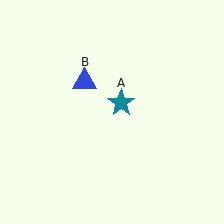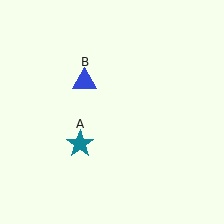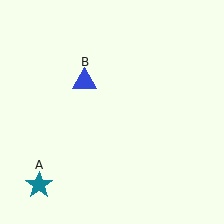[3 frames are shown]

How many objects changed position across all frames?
1 object changed position: teal star (object A).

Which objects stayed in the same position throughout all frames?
Blue triangle (object B) remained stationary.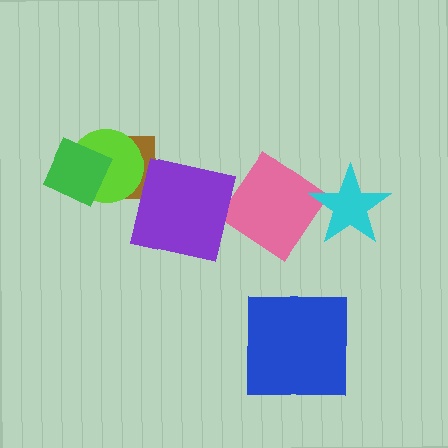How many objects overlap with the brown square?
3 objects overlap with the brown square.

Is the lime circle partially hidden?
Yes, it is partially covered by another shape.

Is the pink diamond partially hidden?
No, no other shape covers it.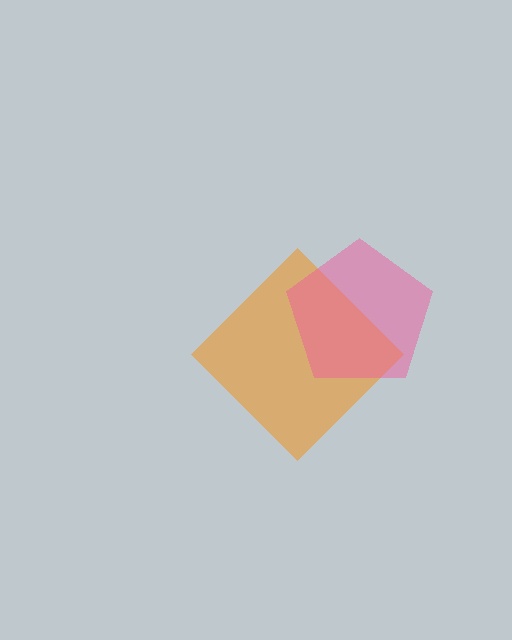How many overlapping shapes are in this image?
There are 2 overlapping shapes in the image.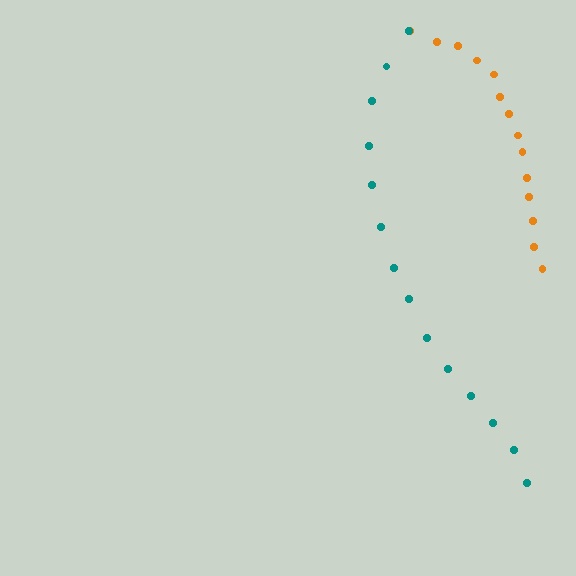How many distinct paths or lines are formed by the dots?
There are 2 distinct paths.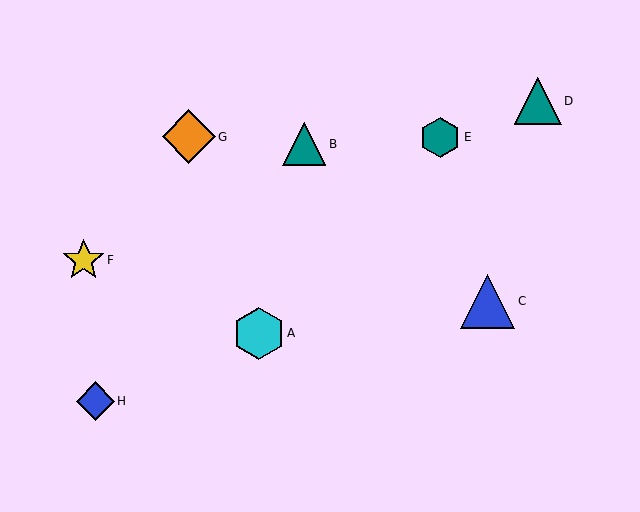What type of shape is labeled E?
Shape E is a teal hexagon.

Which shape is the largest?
The blue triangle (labeled C) is the largest.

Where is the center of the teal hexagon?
The center of the teal hexagon is at (440, 137).